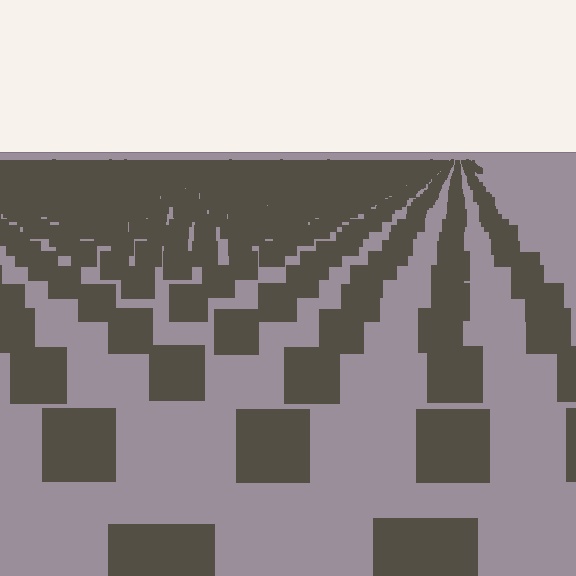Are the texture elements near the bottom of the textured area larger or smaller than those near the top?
Larger. Near the bottom, elements are closer to the viewer and appear at a bigger on-screen size.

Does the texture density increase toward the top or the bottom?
Density increases toward the top.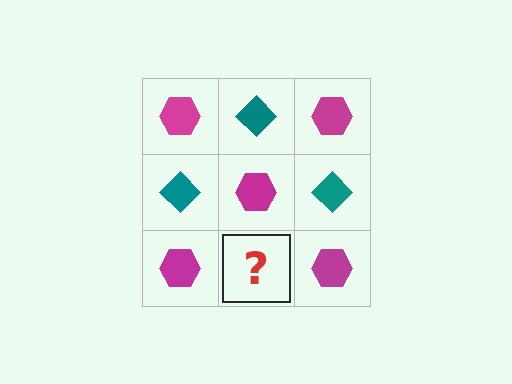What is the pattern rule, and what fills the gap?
The rule is that it alternates magenta hexagon and teal diamond in a checkerboard pattern. The gap should be filled with a teal diamond.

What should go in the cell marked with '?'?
The missing cell should contain a teal diamond.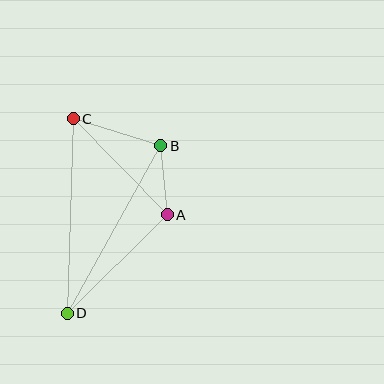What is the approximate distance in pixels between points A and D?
The distance between A and D is approximately 140 pixels.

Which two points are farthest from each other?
Points C and D are farthest from each other.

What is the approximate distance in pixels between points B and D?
The distance between B and D is approximately 192 pixels.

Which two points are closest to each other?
Points A and B are closest to each other.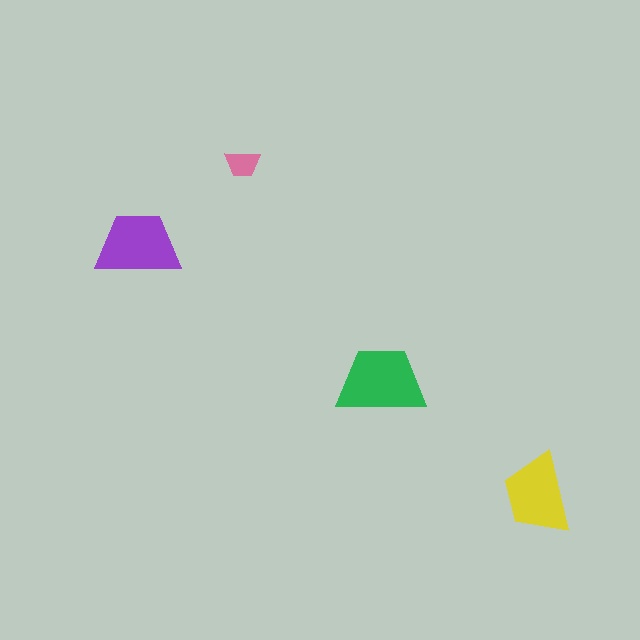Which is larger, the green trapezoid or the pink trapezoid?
The green one.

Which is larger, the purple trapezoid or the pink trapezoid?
The purple one.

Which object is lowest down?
The yellow trapezoid is bottommost.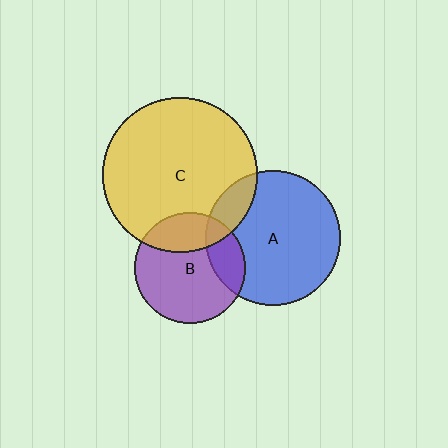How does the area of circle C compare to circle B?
Approximately 1.9 times.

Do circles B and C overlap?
Yes.